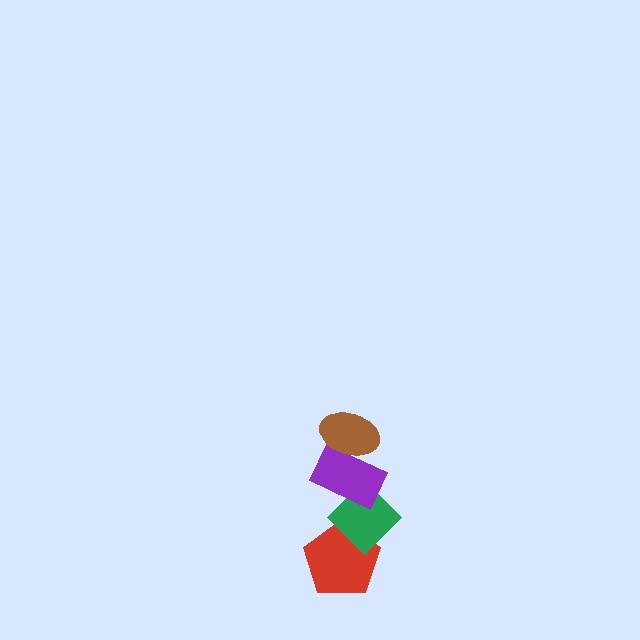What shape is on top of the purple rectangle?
The brown ellipse is on top of the purple rectangle.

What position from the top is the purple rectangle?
The purple rectangle is 2nd from the top.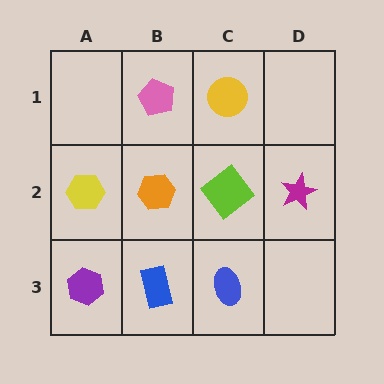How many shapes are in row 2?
4 shapes.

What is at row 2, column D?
A magenta star.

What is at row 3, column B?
A blue rectangle.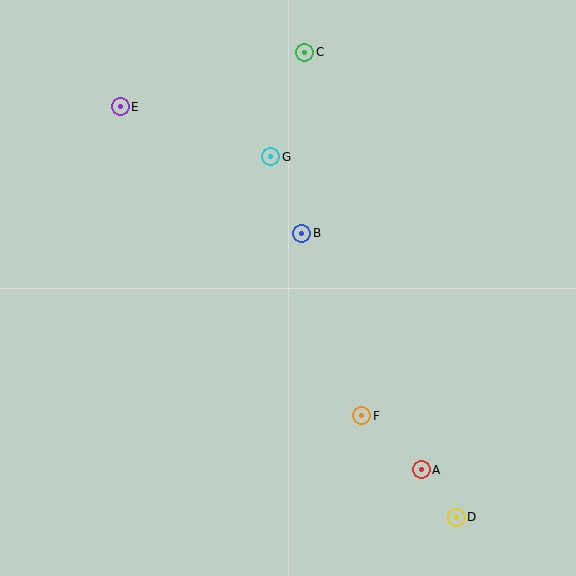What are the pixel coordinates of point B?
Point B is at (302, 233).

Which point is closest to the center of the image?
Point B at (302, 233) is closest to the center.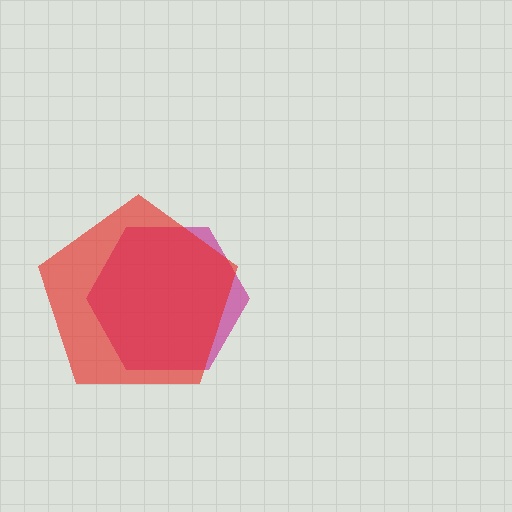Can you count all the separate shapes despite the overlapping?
Yes, there are 2 separate shapes.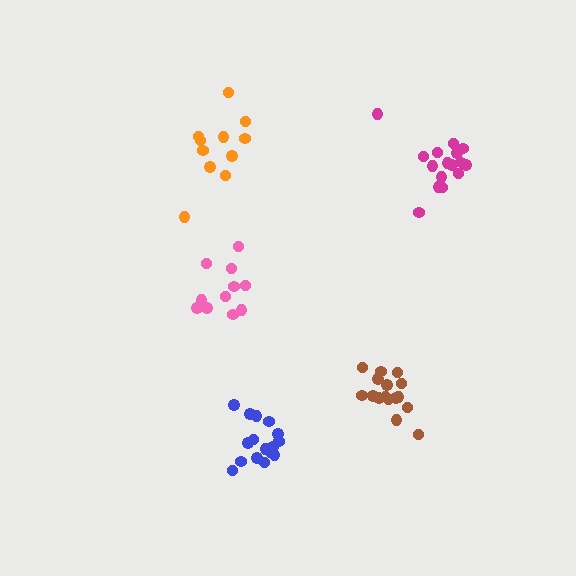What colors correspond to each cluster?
The clusters are colored: brown, orange, pink, magenta, blue.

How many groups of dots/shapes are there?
There are 5 groups.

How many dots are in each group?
Group 1: 16 dots, Group 2: 11 dots, Group 3: 11 dots, Group 4: 16 dots, Group 5: 16 dots (70 total).